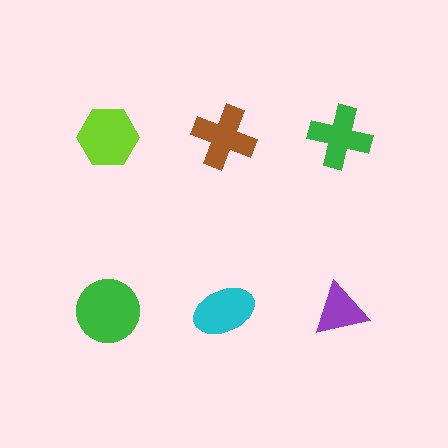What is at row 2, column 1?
A green circle.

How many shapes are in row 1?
3 shapes.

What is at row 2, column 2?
A cyan ellipse.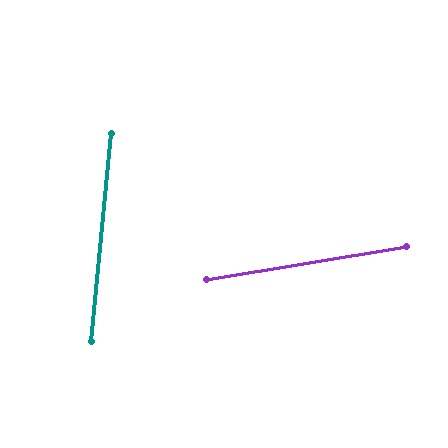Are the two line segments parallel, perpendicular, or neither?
Neither parallel nor perpendicular — they differ by about 75°.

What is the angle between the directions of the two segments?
Approximately 75 degrees.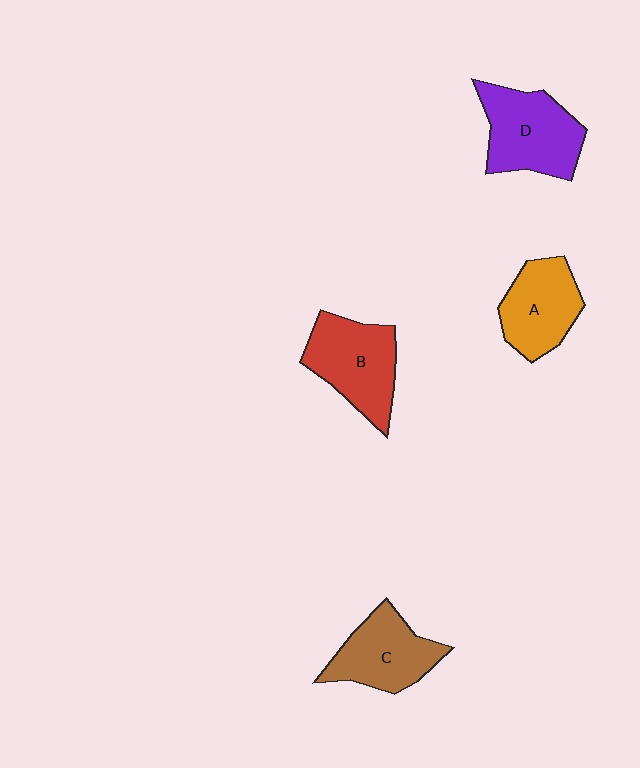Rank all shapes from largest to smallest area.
From largest to smallest: D (purple), B (red), C (brown), A (orange).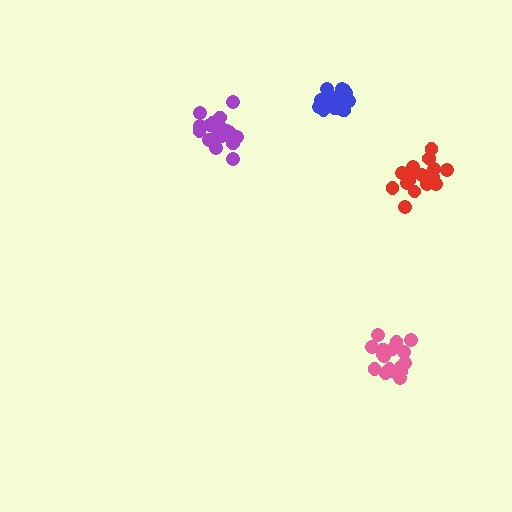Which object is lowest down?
The pink cluster is bottommost.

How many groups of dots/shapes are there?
There are 4 groups.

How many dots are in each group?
Group 1: 17 dots, Group 2: 17 dots, Group 3: 18 dots, Group 4: 19 dots (71 total).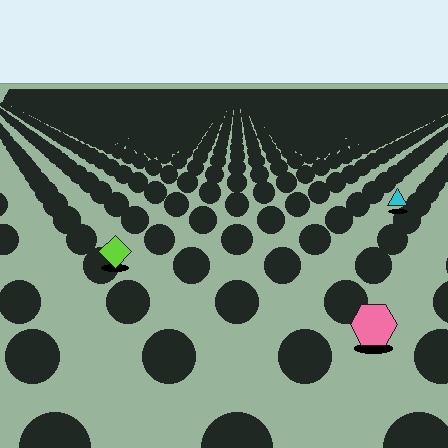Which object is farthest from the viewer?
The cyan triangle is farthest from the viewer. It appears smaller and the ground texture around it is denser.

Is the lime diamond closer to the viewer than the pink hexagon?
No. The pink hexagon is closer — you can tell from the texture gradient: the ground texture is coarser near it.